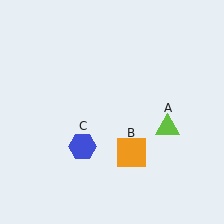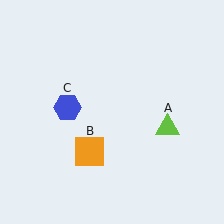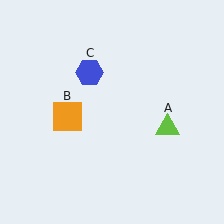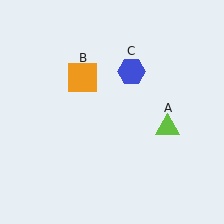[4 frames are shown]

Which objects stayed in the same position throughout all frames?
Lime triangle (object A) remained stationary.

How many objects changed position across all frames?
2 objects changed position: orange square (object B), blue hexagon (object C).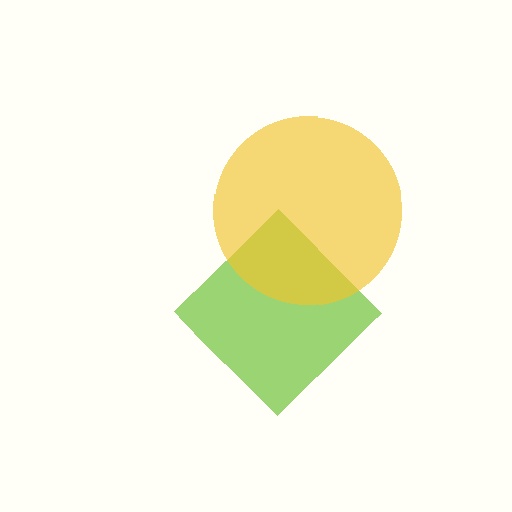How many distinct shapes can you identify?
There are 2 distinct shapes: a lime diamond, a yellow circle.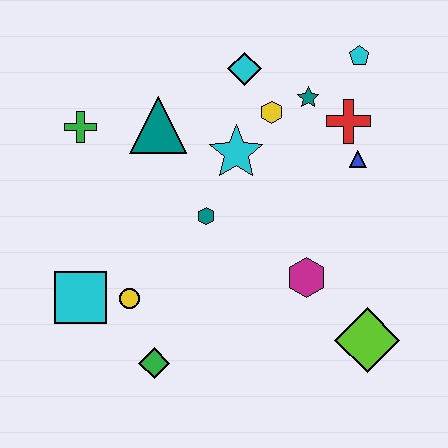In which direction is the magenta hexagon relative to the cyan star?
The magenta hexagon is below the cyan star.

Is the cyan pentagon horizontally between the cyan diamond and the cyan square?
No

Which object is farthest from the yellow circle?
The cyan pentagon is farthest from the yellow circle.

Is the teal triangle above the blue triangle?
Yes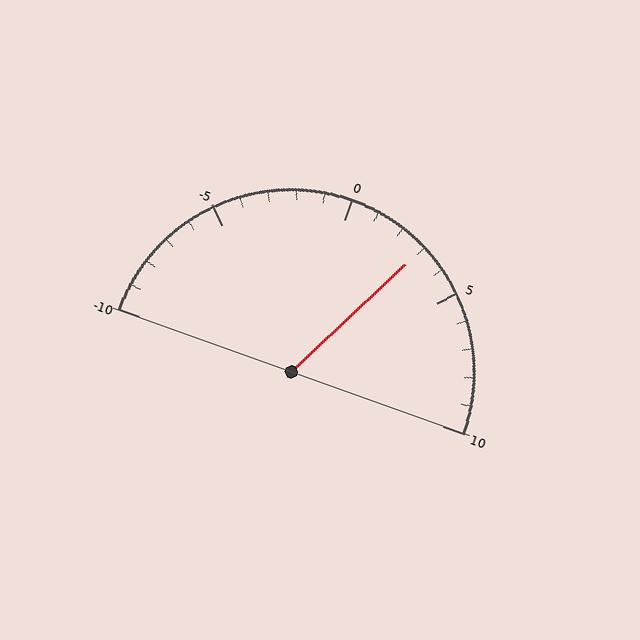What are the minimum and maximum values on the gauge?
The gauge ranges from -10 to 10.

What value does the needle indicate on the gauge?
The needle indicates approximately 3.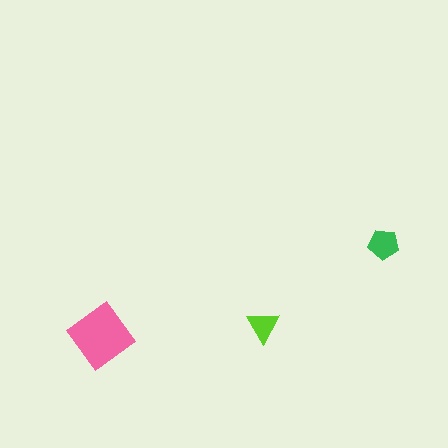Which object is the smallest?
The lime triangle.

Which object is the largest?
The pink diamond.